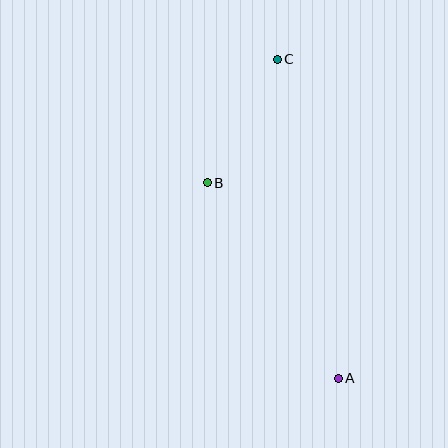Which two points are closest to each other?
Points B and C are closest to each other.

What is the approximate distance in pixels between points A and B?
The distance between A and B is approximately 235 pixels.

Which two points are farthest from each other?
Points A and C are farthest from each other.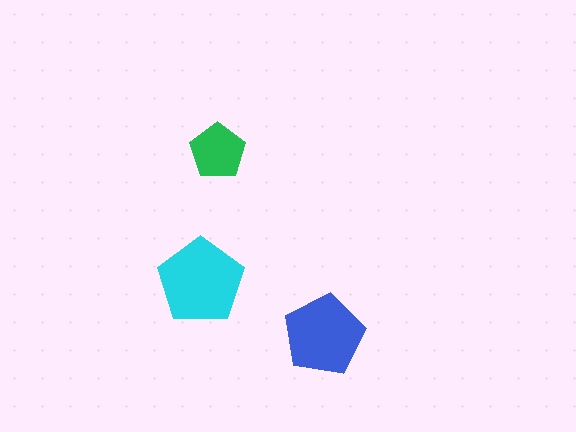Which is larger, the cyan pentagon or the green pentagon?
The cyan one.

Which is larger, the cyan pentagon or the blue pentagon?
The cyan one.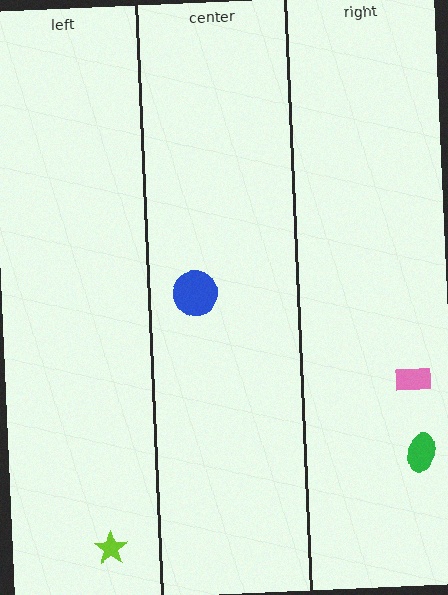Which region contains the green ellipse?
The right region.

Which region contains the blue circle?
The center region.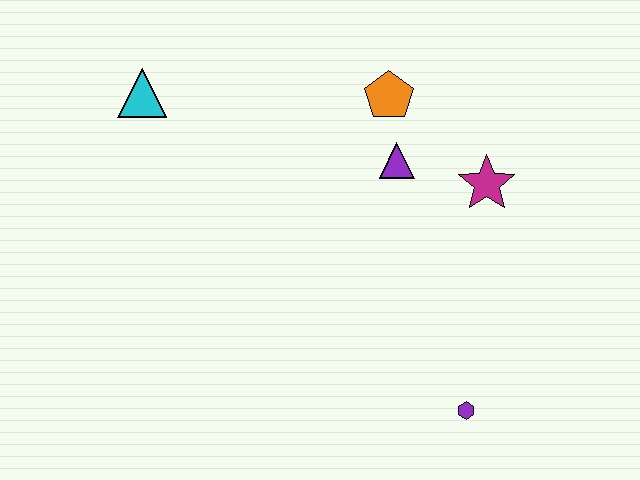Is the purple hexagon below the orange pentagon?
Yes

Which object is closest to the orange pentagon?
The purple triangle is closest to the orange pentagon.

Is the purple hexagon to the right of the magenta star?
No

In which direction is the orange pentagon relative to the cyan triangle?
The orange pentagon is to the right of the cyan triangle.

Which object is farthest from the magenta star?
The cyan triangle is farthest from the magenta star.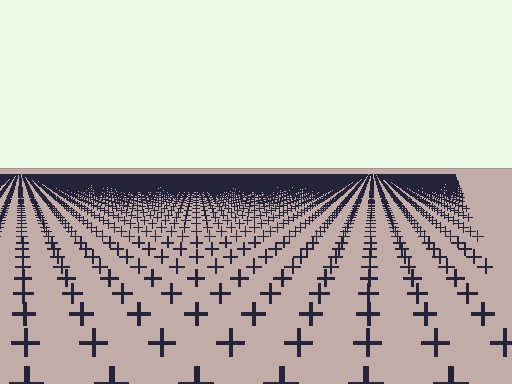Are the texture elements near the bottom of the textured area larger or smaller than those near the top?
Larger. Near the bottom, elements are closer to the viewer and appear at a bigger on-screen size.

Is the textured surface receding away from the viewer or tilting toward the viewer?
The surface is receding away from the viewer. Texture elements get smaller and denser toward the top.